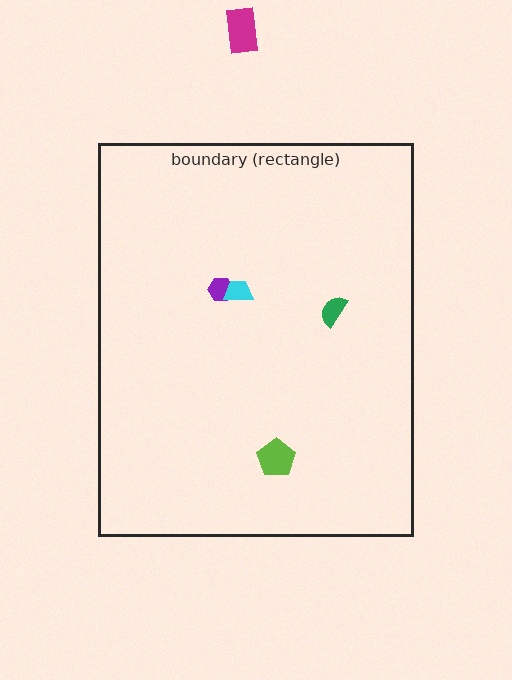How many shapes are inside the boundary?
4 inside, 1 outside.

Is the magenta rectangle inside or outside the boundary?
Outside.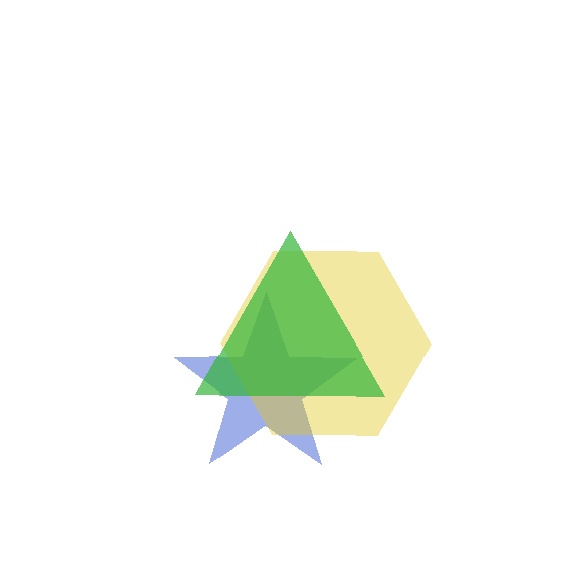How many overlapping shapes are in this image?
There are 3 overlapping shapes in the image.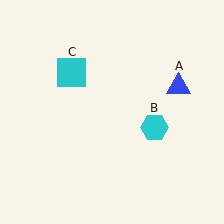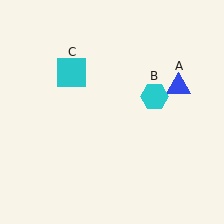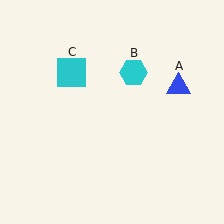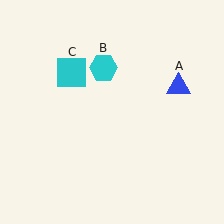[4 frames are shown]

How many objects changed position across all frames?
1 object changed position: cyan hexagon (object B).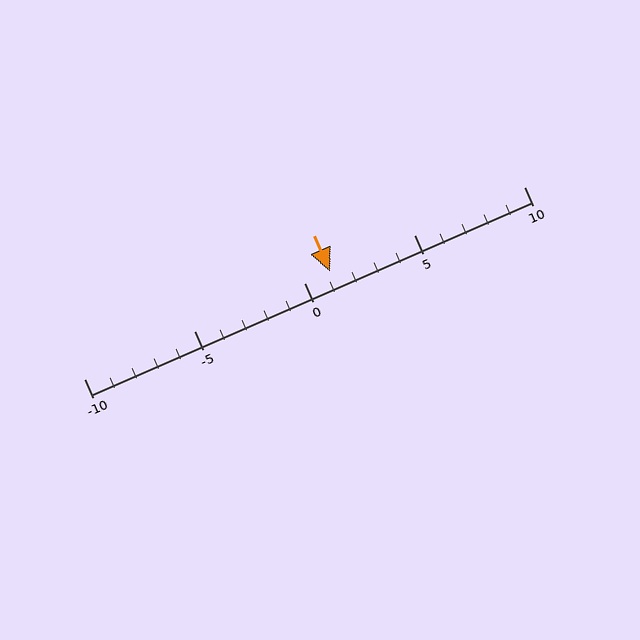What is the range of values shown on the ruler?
The ruler shows values from -10 to 10.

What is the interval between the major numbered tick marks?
The major tick marks are spaced 5 units apart.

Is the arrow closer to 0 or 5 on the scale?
The arrow is closer to 0.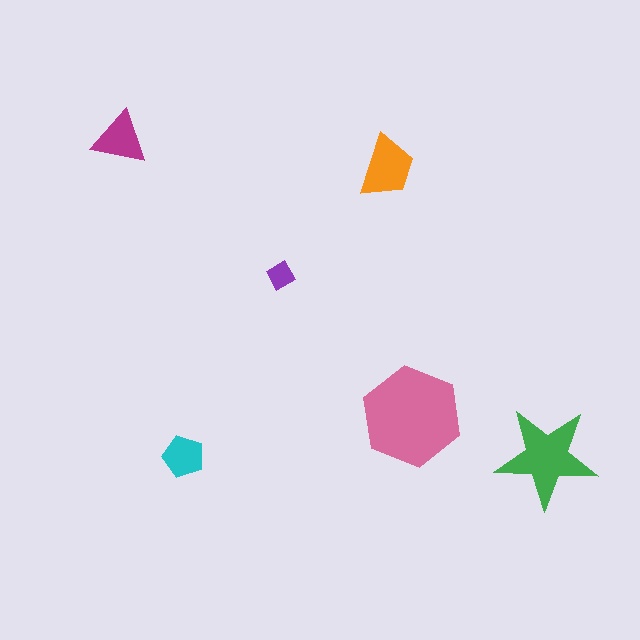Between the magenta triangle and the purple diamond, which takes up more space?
The magenta triangle.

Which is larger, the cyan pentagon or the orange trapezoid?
The orange trapezoid.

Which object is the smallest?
The purple diamond.